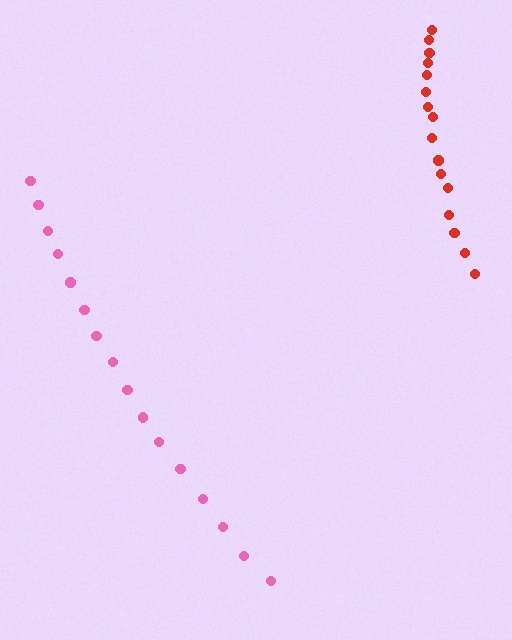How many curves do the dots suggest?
There are 2 distinct paths.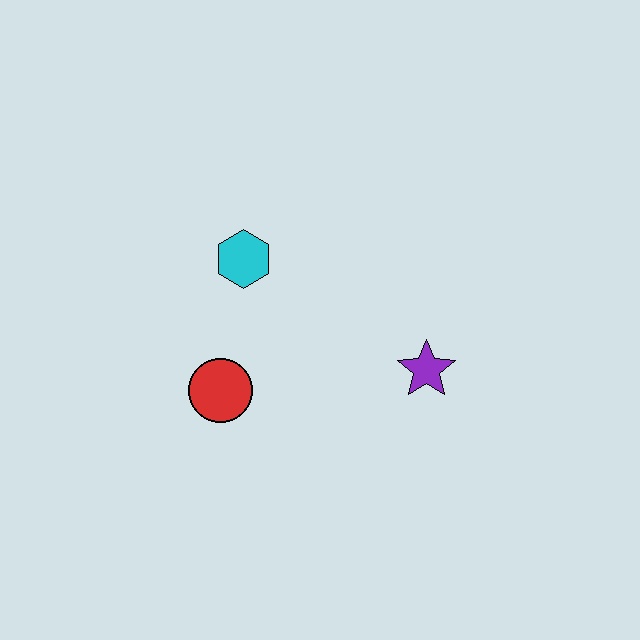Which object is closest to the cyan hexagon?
The red circle is closest to the cyan hexagon.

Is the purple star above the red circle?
Yes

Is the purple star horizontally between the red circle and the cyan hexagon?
No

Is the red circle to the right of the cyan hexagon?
No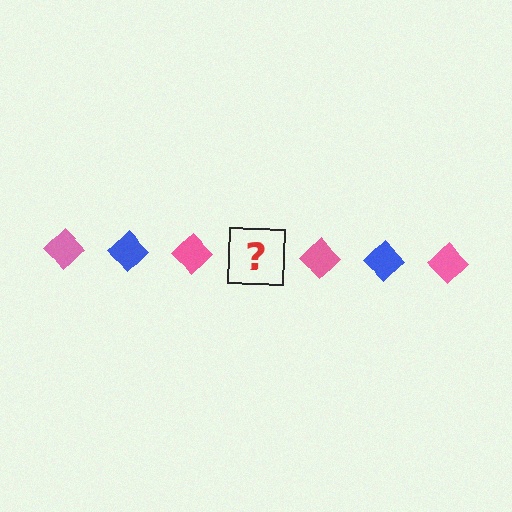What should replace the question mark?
The question mark should be replaced with a blue diamond.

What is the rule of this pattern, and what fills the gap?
The rule is that the pattern cycles through pink, blue diamonds. The gap should be filled with a blue diamond.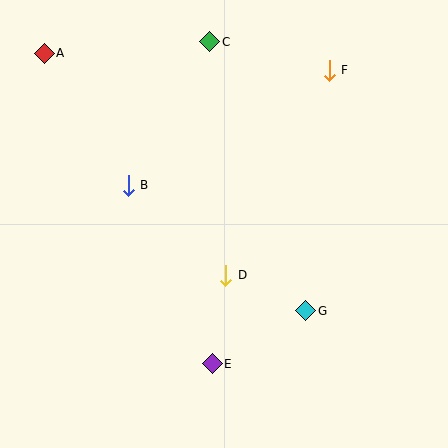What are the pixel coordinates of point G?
Point G is at (306, 311).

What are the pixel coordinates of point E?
Point E is at (212, 364).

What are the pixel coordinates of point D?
Point D is at (226, 275).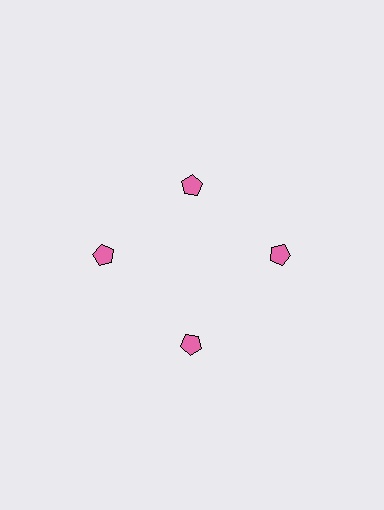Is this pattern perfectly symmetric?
No. The 4 pink pentagons are arranged in a ring, but one element near the 12 o'clock position is pulled inward toward the center, breaking the 4-fold rotational symmetry.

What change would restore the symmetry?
The symmetry would be restored by moving it outward, back onto the ring so that all 4 pentagons sit at equal angles and equal distance from the center.